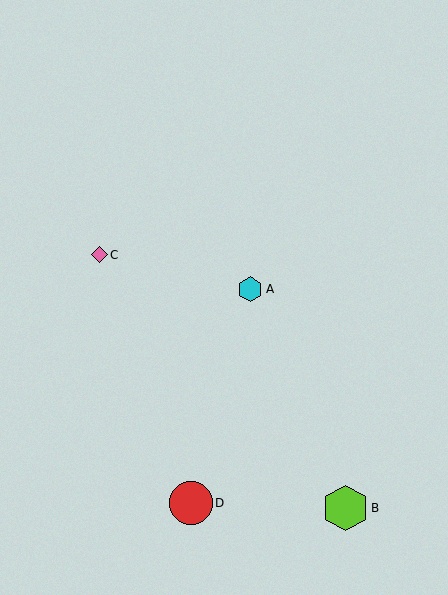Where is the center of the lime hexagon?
The center of the lime hexagon is at (345, 508).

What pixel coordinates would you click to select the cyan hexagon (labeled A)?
Click at (250, 289) to select the cyan hexagon A.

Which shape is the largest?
The lime hexagon (labeled B) is the largest.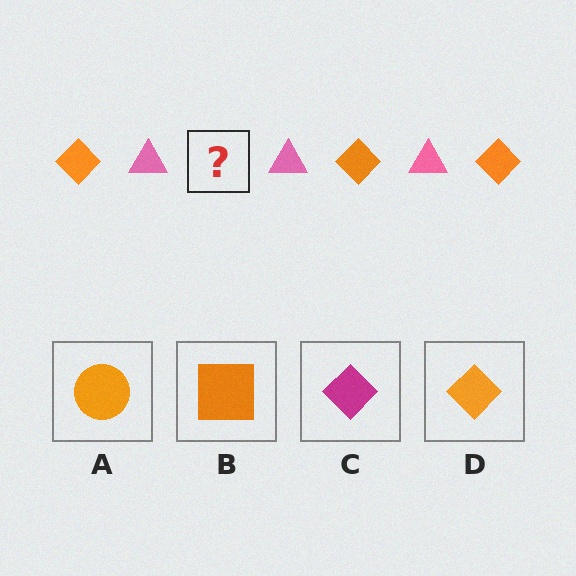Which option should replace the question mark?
Option D.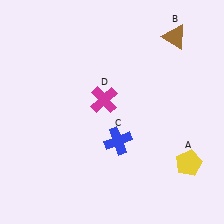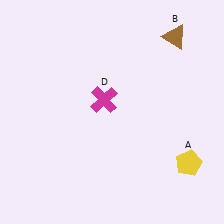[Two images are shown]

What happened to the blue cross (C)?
The blue cross (C) was removed in Image 2. It was in the bottom-right area of Image 1.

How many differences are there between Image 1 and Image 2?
There is 1 difference between the two images.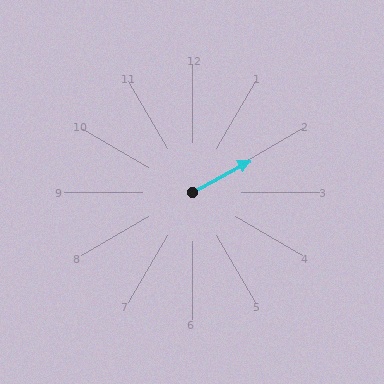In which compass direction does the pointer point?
Northeast.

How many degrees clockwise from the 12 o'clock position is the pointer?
Approximately 61 degrees.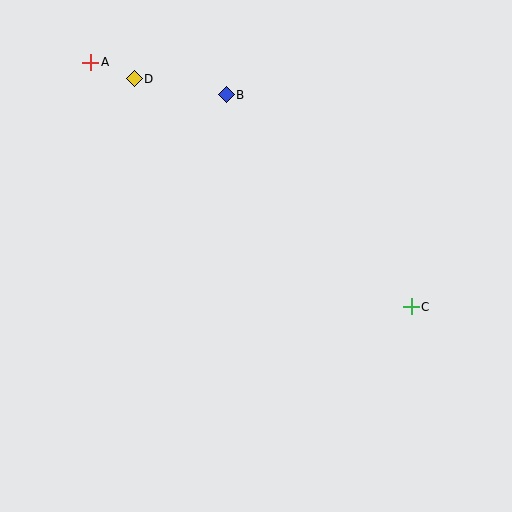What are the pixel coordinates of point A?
Point A is at (91, 62).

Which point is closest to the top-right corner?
Point B is closest to the top-right corner.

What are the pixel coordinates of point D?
Point D is at (134, 79).